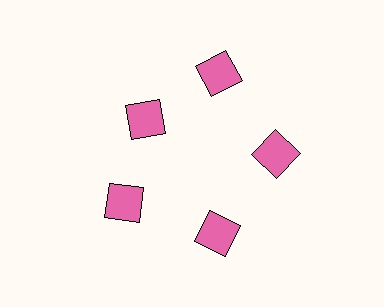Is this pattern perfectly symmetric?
No. The 5 pink squares are arranged in a ring, but one element near the 10 o'clock position is pulled inward toward the center, breaking the 5-fold rotational symmetry.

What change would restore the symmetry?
The symmetry would be restored by moving it outward, back onto the ring so that all 5 squares sit at equal angles and equal distance from the center.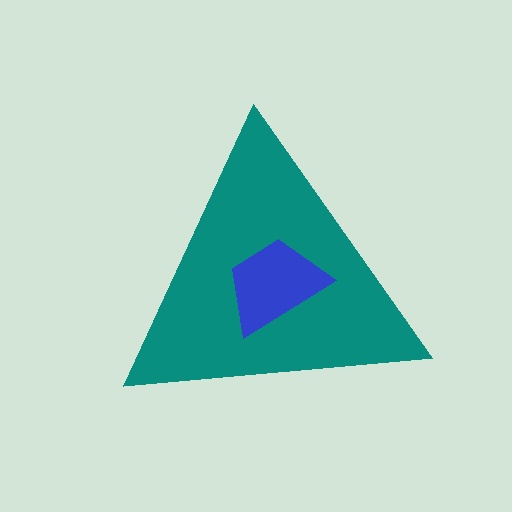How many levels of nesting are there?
2.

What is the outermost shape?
The teal triangle.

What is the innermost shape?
The blue trapezoid.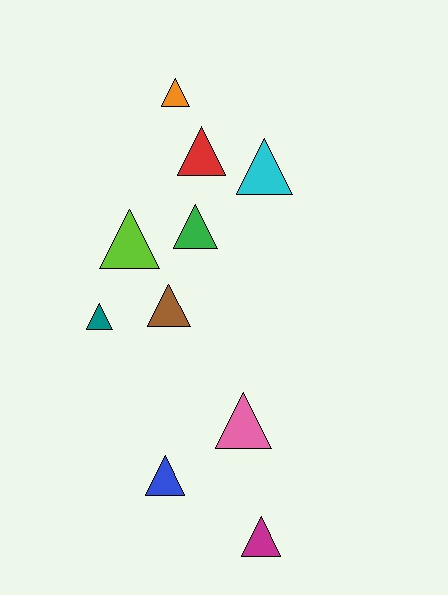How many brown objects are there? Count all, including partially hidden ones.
There is 1 brown object.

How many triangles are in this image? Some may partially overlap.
There are 10 triangles.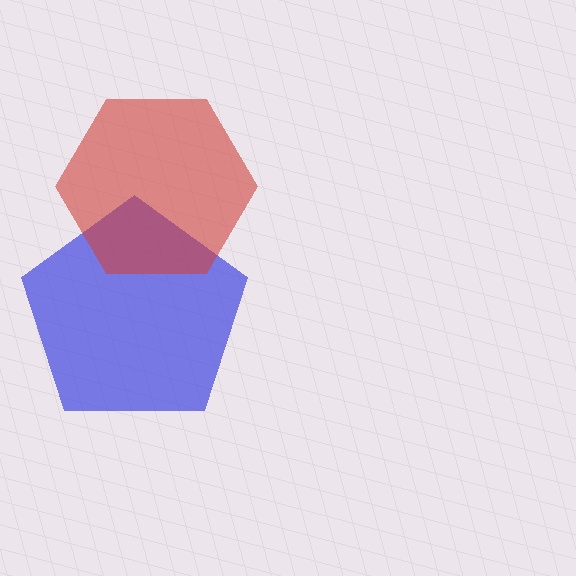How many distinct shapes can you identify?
There are 2 distinct shapes: a blue pentagon, a red hexagon.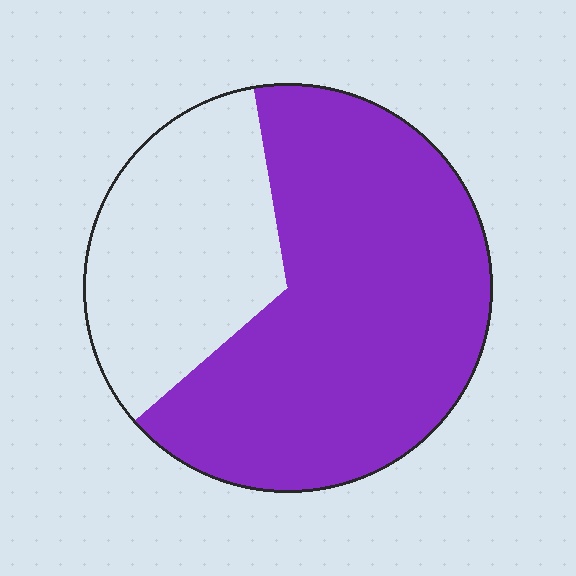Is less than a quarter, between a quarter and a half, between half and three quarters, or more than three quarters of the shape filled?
Between half and three quarters.